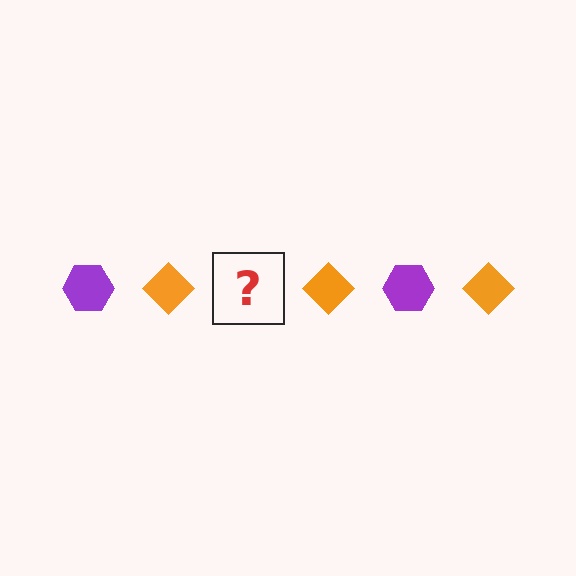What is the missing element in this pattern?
The missing element is a purple hexagon.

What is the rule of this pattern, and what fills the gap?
The rule is that the pattern alternates between purple hexagon and orange diamond. The gap should be filled with a purple hexagon.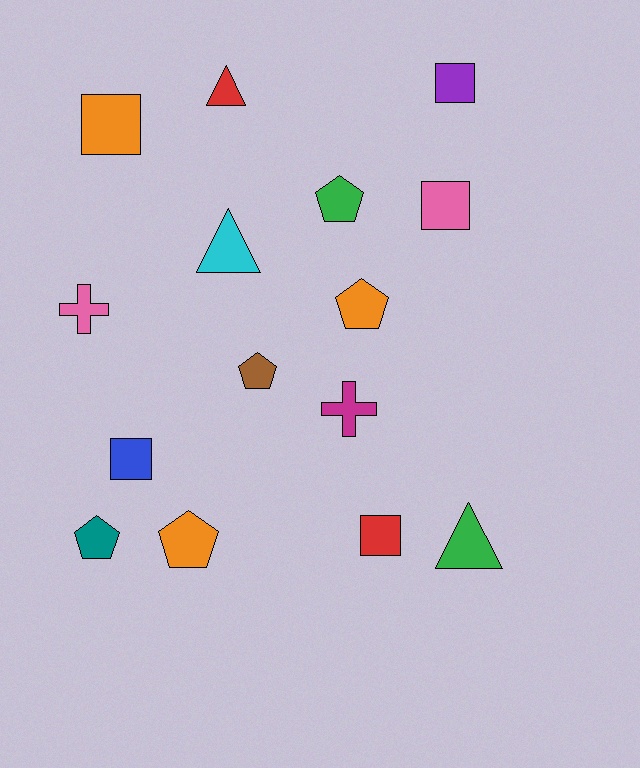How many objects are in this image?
There are 15 objects.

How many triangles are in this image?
There are 3 triangles.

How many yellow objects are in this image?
There are no yellow objects.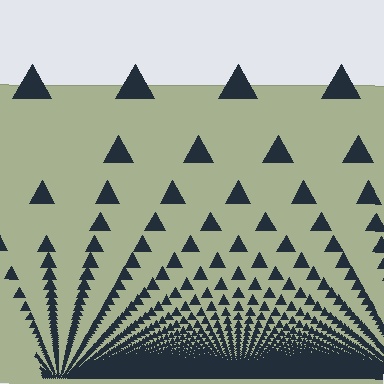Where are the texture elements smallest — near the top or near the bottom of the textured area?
Near the bottom.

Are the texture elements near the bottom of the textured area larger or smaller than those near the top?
Smaller. The gradient is inverted — elements near the bottom are smaller and denser.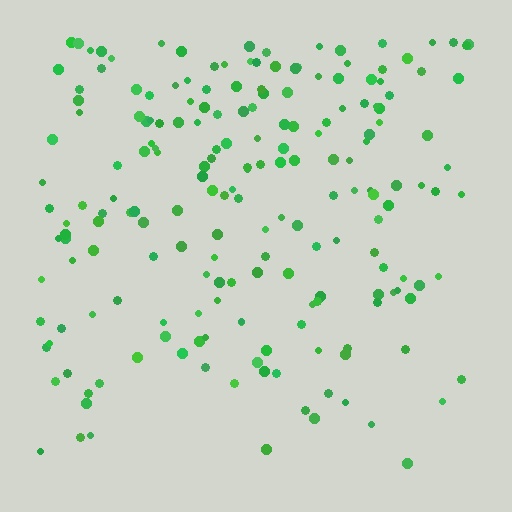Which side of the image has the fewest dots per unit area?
The bottom.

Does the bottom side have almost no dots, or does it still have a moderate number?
Still a moderate number, just noticeably fewer than the top.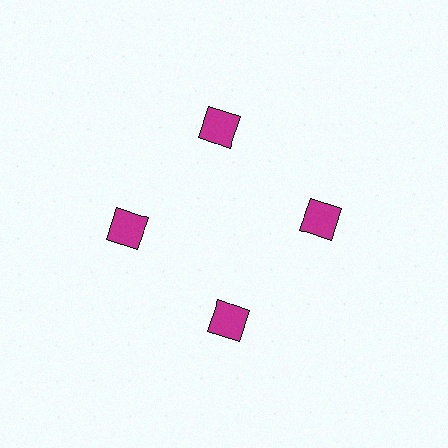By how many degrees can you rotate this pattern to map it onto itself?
The pattern maps onto itself every 90 degrees of rotation.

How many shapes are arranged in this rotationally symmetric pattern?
There are 4 shapes, arranged in 4 groups of 1.